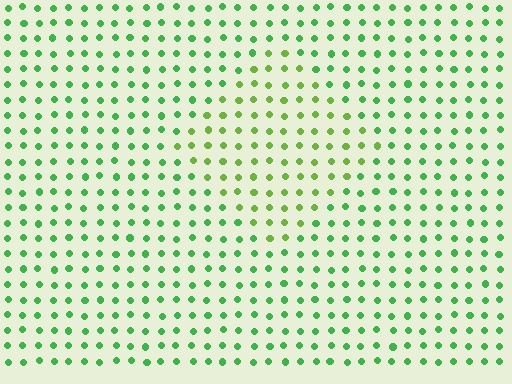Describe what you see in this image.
The image is filled with small green elements in a uniform arrangement. A diamond-shaped region is visible where the elements are tinted to a slightly different hue, forming a subtle color boundary.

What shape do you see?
I see a diamond.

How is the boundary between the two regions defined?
The boundary is defined purely by a slight shift in hue (about 30 degrees). Spacing, size, and orientation are identical on both sides.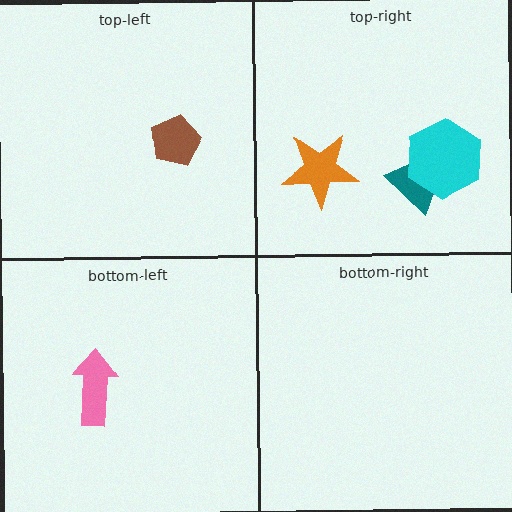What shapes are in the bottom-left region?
The pink arrow.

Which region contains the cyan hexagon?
The top-right region.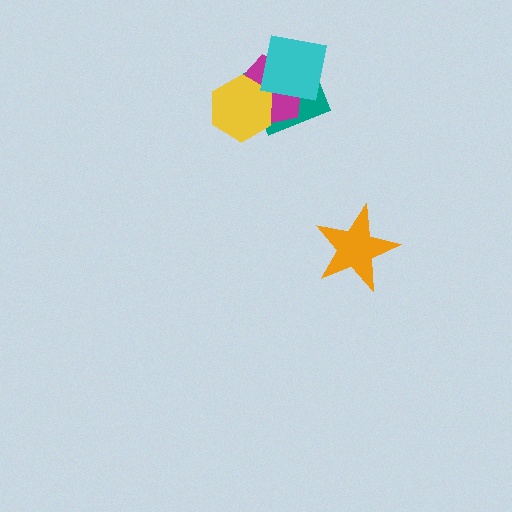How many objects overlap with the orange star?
0 objects overlap with the orange star.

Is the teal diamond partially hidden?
Yes, it is partially covered by another shape.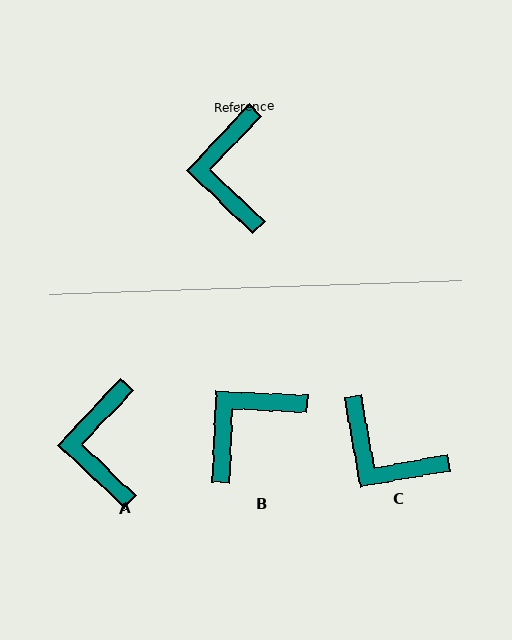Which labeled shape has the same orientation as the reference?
A.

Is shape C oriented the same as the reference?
No, it is off by about 54 degrees.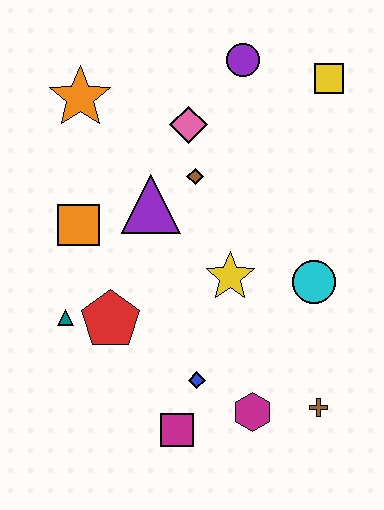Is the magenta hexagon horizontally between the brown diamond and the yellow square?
Yes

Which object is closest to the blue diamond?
The magenta square is closest to the blue diamond.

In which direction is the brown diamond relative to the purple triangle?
The brown diamond is to the right of the purple triangle.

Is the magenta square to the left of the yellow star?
Yes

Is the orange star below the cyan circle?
No